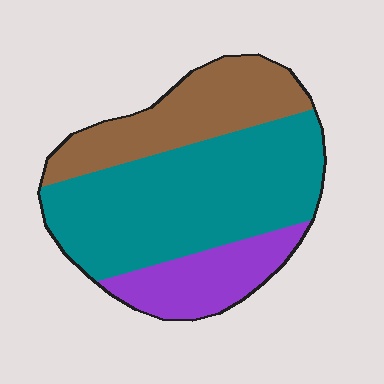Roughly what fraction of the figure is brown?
Brown covers around 25% of the figure.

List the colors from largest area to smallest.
From largest to smallest: teal, brown, purple.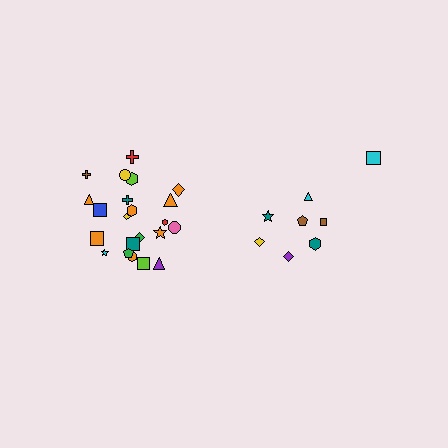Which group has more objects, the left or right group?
The left group.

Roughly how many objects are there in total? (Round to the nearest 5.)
Roughly 30 objects in total.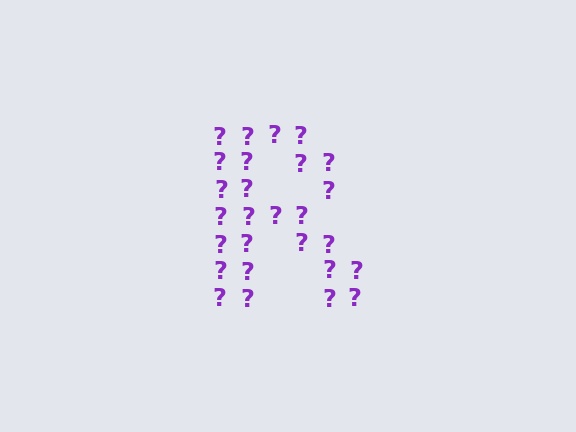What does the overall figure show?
The overall figure shows the letter R.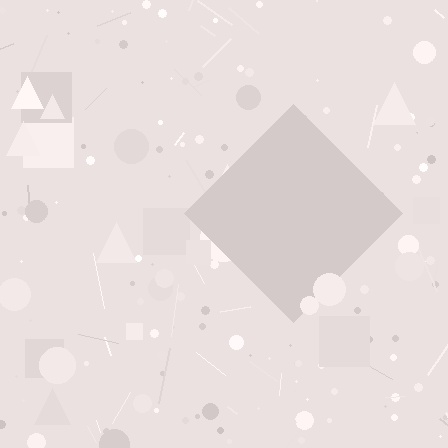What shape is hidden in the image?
A diamond is hidden in the image.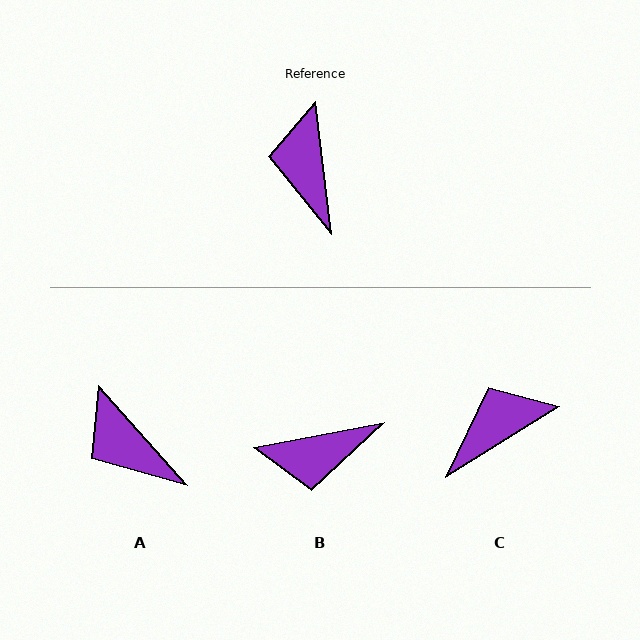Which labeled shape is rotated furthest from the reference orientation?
B, about 94 degrees away.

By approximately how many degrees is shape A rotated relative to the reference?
Approximately 35 degrees counter-clockwise.